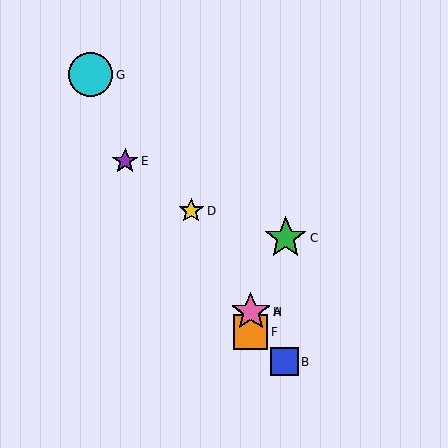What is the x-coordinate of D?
Object D is at x≈191.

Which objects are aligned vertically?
Objects A, F, H are aligned vertically.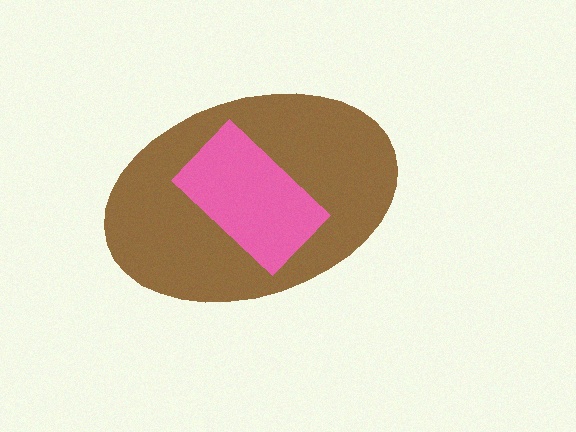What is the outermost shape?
The brown ellipse.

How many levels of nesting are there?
2.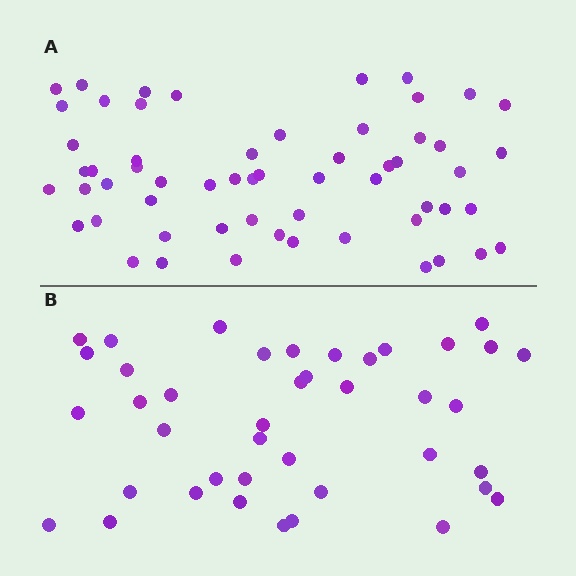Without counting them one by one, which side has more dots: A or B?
Region A (the top region) has more dots.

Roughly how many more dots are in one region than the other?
Region A has approximately 15 more dots than region B.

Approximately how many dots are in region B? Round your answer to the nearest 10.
About 40 dots. (The exact count is 41, which rounds to 40.)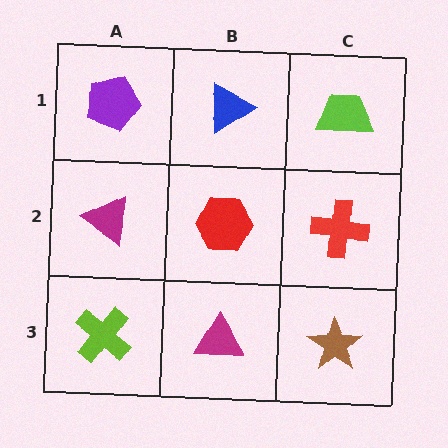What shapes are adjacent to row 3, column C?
A red cross (row 2, column C), a magenta triangle (row 3, column B).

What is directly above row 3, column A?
A magenta triangle.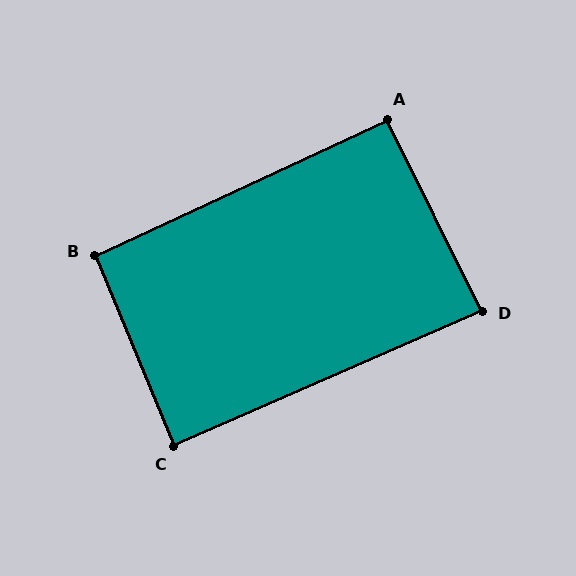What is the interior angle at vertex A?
Approximately 91 degrees (approximately right).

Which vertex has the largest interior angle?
B, at approximately 93 degrees.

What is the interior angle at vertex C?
Approximately 89 degrees (approximately right).